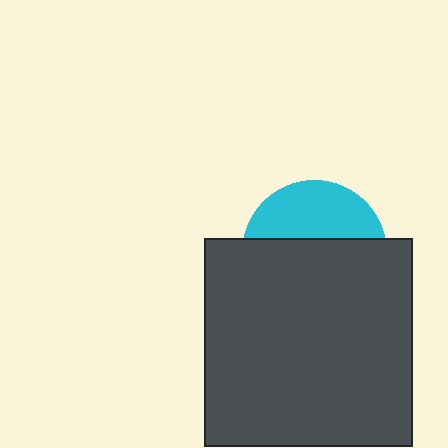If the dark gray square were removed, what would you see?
You would see the complete cyan circle.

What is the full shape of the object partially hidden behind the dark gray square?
The partially hidden object is a cyan circle.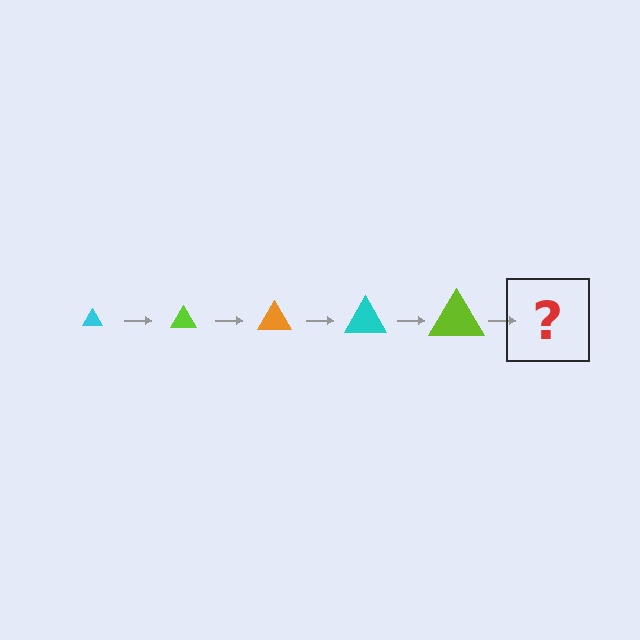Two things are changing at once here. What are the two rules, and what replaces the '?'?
The two rules are that the triangle grows larger each step and the color cycles through cyan, lime, and orange. The '?' should be an orange triangle, larger than the previous one.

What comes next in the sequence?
The next element should be an orange triangle, larger than the previous one.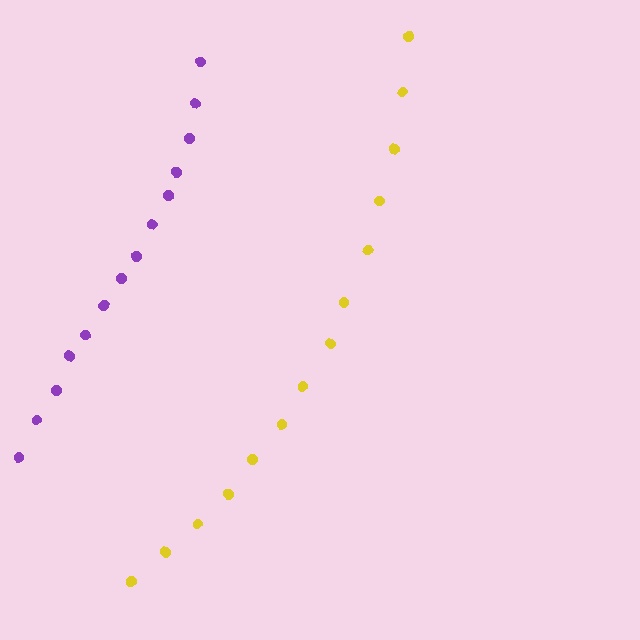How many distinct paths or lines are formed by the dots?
There are 2 distinct paths.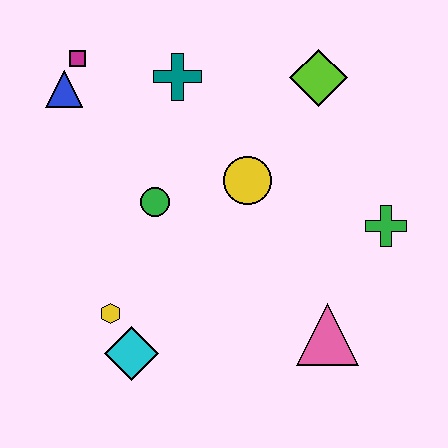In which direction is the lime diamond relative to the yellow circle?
The lime diamond is above the yellow circle.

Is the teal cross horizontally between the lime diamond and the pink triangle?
No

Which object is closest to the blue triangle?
The magenta square is closest to the blue triangle.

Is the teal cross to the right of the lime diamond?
No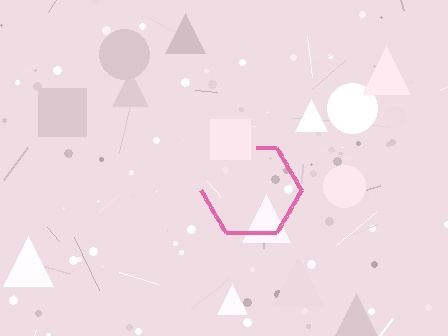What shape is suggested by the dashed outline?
The dashed outline suggests a hexagon.